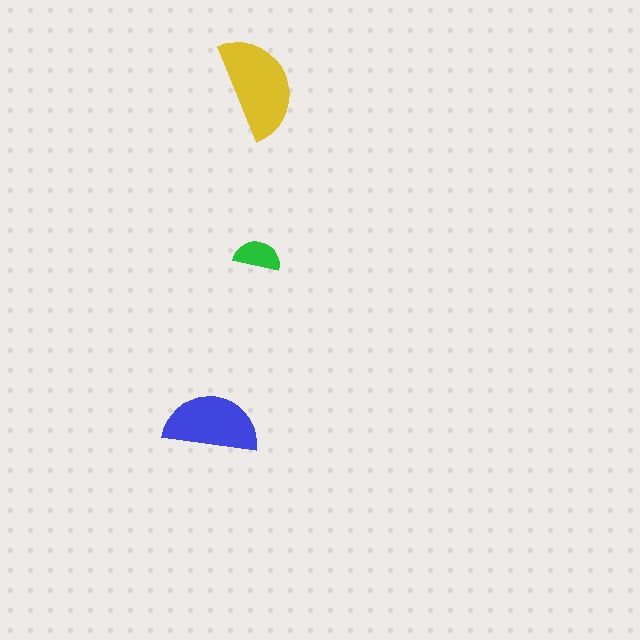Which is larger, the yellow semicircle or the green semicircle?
The yellow one.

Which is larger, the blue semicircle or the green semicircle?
The blue one.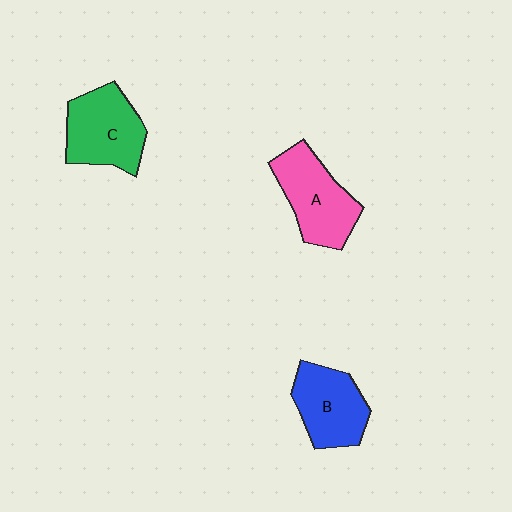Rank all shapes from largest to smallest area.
From largest to smallest: A (pink), C (green), B (blue).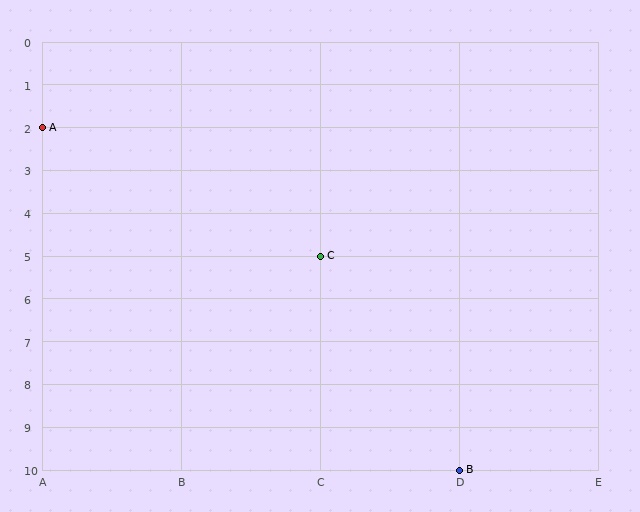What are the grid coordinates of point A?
Point A is at grid coordinates (A, 2).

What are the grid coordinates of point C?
Point C is at grid coordinates (C, 5).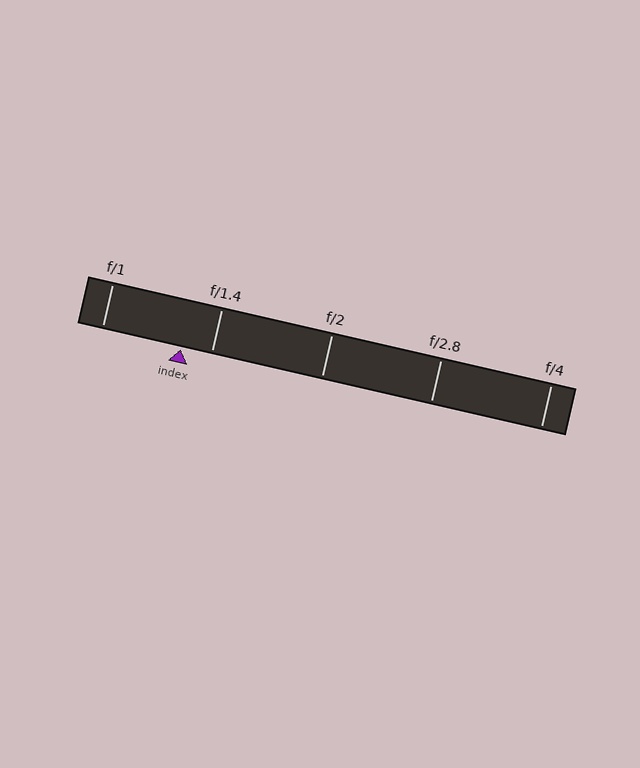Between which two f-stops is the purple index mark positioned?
The index mark is between f/1 and f/1.4.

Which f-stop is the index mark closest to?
The index mark is closest to f/1.4.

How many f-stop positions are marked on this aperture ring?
There are 5 f-stop positions marked.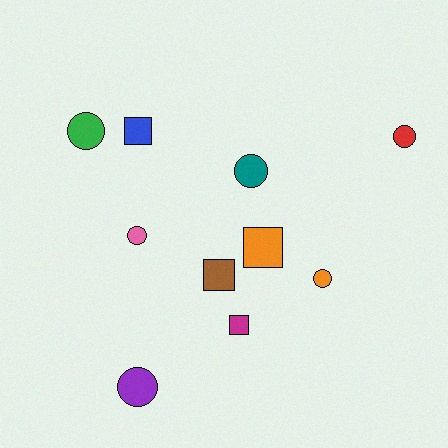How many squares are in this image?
There are 4 squares.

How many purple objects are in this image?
There is 1 purple object.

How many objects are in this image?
There are 10 objects.